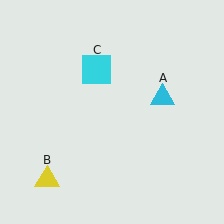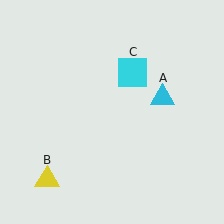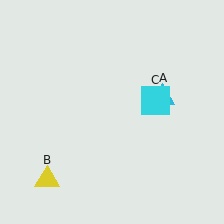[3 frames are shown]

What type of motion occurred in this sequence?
The cyan square (object C) rotated clockwise around the center of the scene.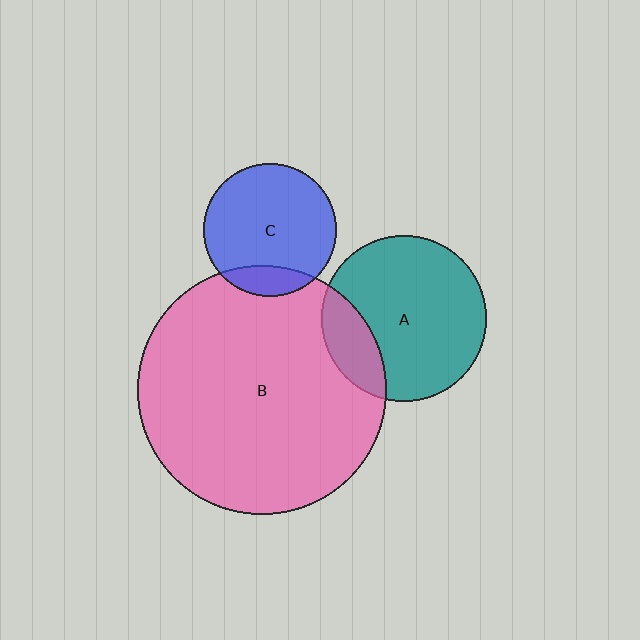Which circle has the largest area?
Circle B (pink).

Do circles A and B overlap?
Yes.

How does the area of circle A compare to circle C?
Approximately 1.5 times.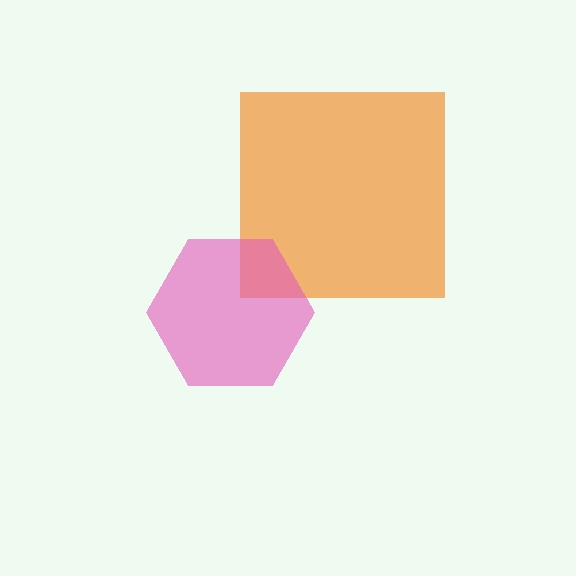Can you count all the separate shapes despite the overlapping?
Yes, there are 2 separate shapes.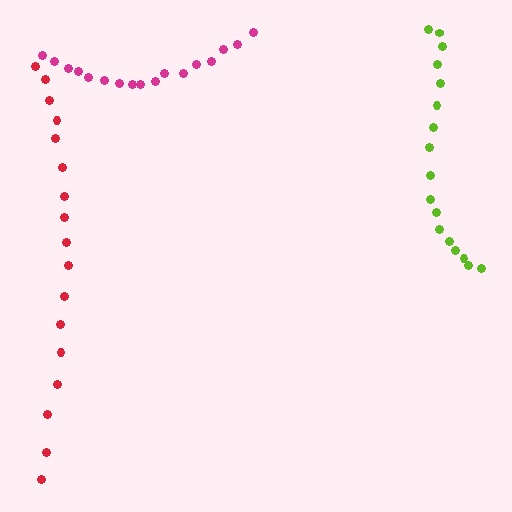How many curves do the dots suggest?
There are 3 distinct paths.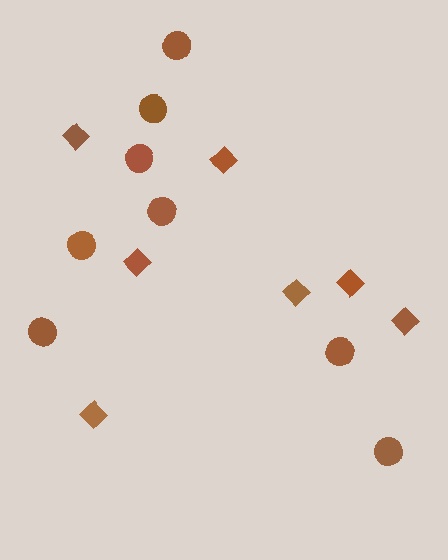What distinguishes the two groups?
There are 2 groups: one group of circles (8) and one group of diamonds (7).